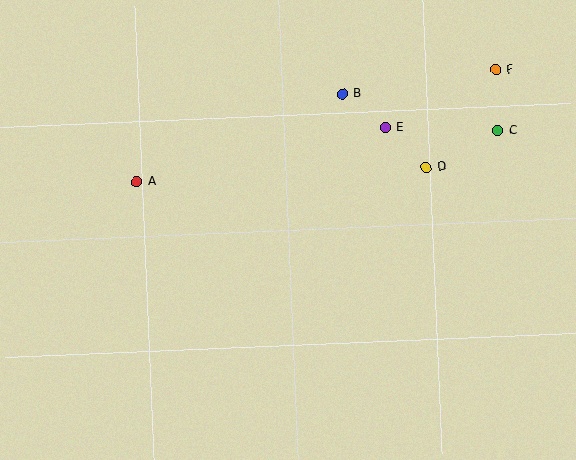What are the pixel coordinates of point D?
Point D is at (426, 167).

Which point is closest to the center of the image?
Point E at (385, 128) is closest to the center.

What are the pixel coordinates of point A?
Point A is at (136, 182).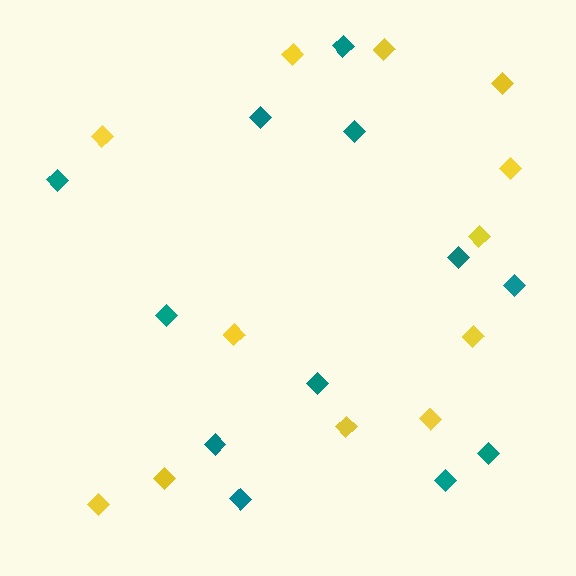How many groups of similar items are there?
There are 2 groups: one group of yellow diamonds (12) and one group of teal diamonds (12).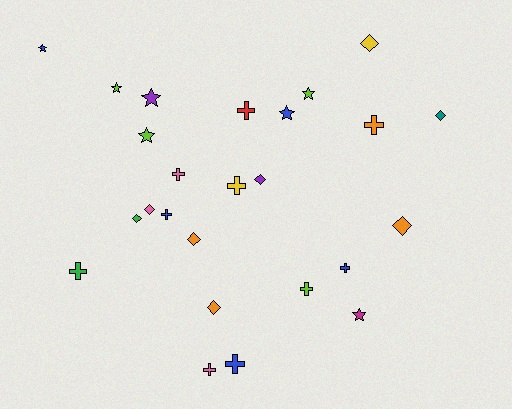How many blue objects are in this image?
There are 5 blue objects.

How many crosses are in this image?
There are 10 crosses.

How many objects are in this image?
There are 25 objects.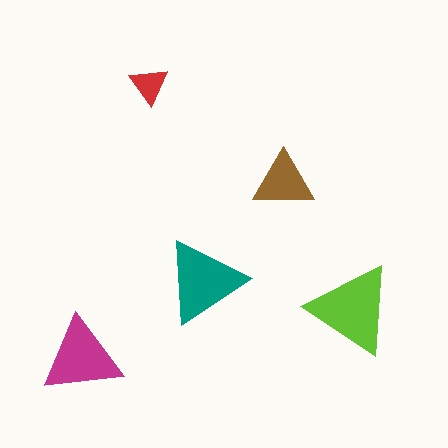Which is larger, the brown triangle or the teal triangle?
The teal one.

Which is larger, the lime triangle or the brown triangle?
The lime one.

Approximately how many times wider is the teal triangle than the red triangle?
About 2 times wider.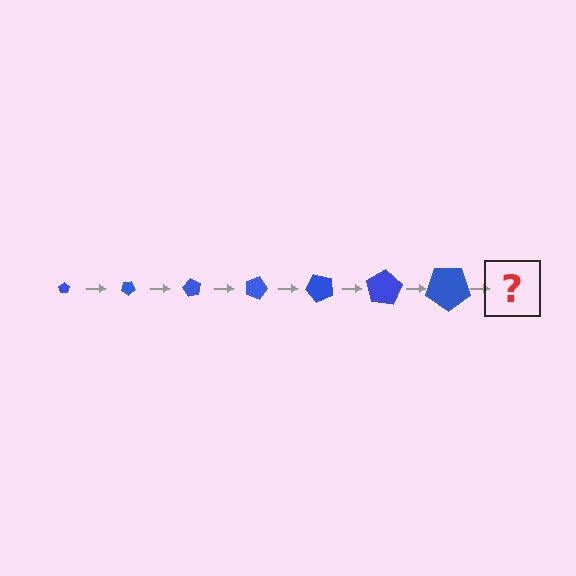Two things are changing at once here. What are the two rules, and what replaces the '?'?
The two rules are that the pentagon grows larger each step and it rotates 30 degrees each step. The '?' should be a pentagon, larger than the previous one and rotated 210 degrees from the start.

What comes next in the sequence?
The next element should be a pentagon, larger than the previous one and rotated 210 degrees from the start.